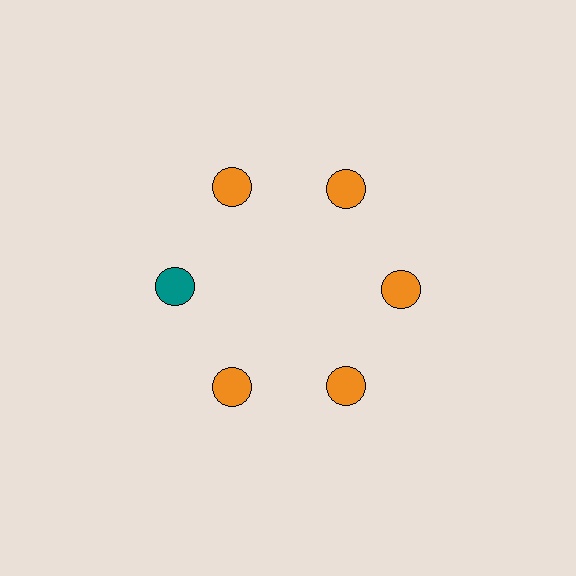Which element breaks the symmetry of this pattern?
The teal circle at roughly the 9 o'clock position breaks the symmetry. All other shapes are orange circles.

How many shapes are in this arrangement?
There are 6 shapes arranged in a ring pattern.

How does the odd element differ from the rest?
It has a different color: teal instead of orange.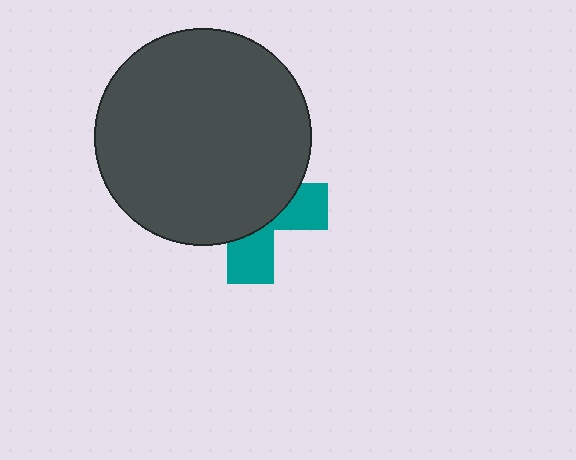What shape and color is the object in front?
The object in front is a dark gray circle.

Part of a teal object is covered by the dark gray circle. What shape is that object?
It is a cross.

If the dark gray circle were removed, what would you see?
You would see the complete teal cross.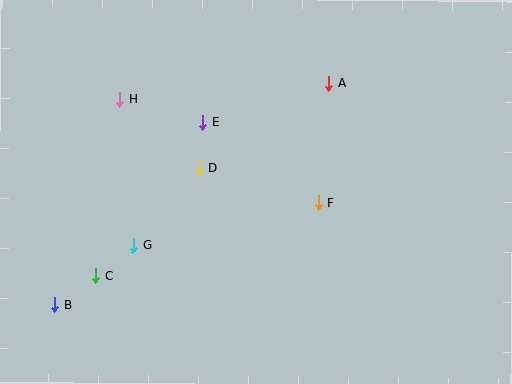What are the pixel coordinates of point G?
Point G is at (134, 245).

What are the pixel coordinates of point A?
Point A is at (329, 83).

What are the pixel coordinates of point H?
Point H is at (120, 99).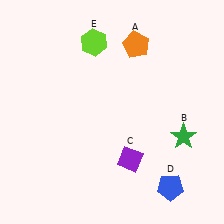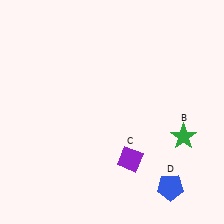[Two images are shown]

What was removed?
The lime hexagon (E), the orange pentagon (A) were removed in Image 2.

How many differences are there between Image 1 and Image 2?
There are 2 differences between the two images.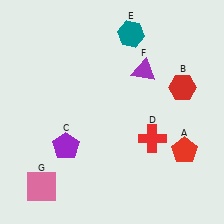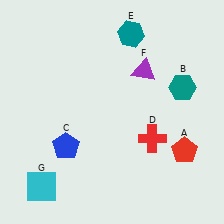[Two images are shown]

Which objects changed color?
B changed from red to teal. C changed from purple to blue. G changed from pink to cyan.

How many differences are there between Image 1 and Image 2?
There are 3 differences between the two images.